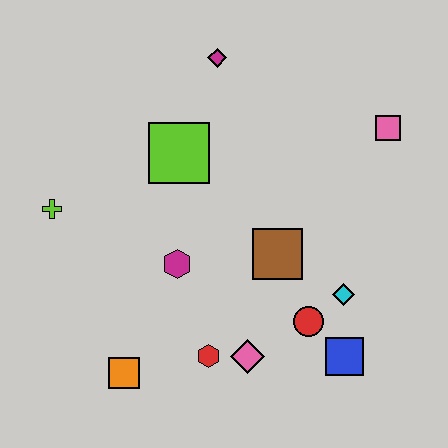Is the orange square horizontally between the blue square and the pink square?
No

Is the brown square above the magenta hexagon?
Yes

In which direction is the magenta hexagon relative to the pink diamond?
The magenta hexagon is above the pink diamond.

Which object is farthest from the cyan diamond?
The lime cross is farthest from the cyan diamond.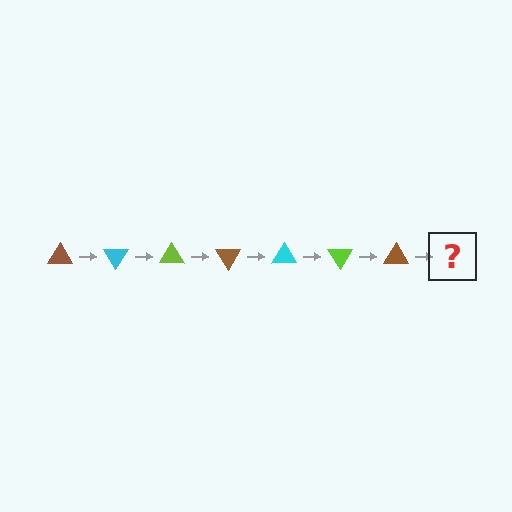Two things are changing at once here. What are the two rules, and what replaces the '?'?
The two rules are that it rotates 60 degrees each step and the color cycles through brown, cyan, and lime. The '?' should be a cyan triangle, rotated 420 degrees from the start.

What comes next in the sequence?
The next element should be a cyan triangle, rotated 420 degrees from the start.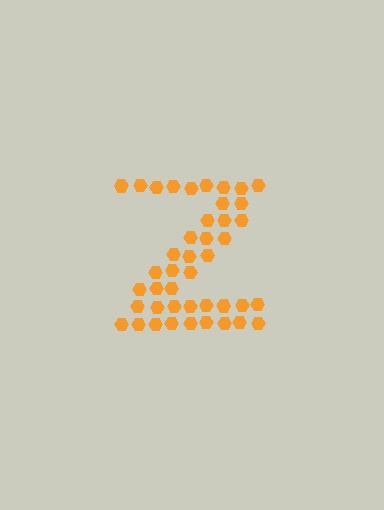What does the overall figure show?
The overall figure shows the letter Z.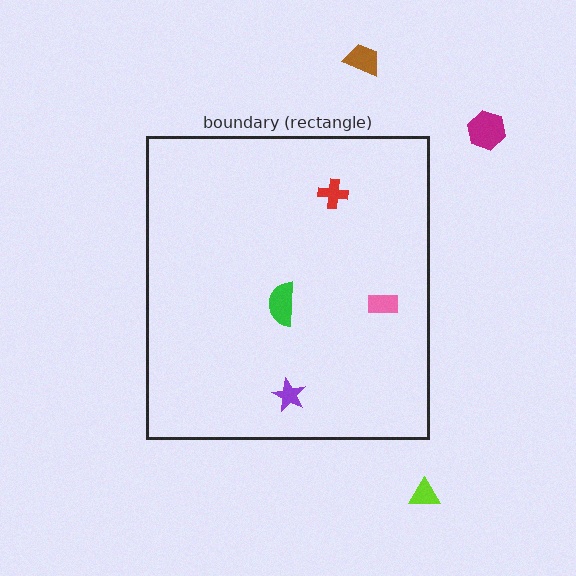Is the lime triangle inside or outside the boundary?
Outside.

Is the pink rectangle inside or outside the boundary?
Inside.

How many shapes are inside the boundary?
4 inside, 3 outside.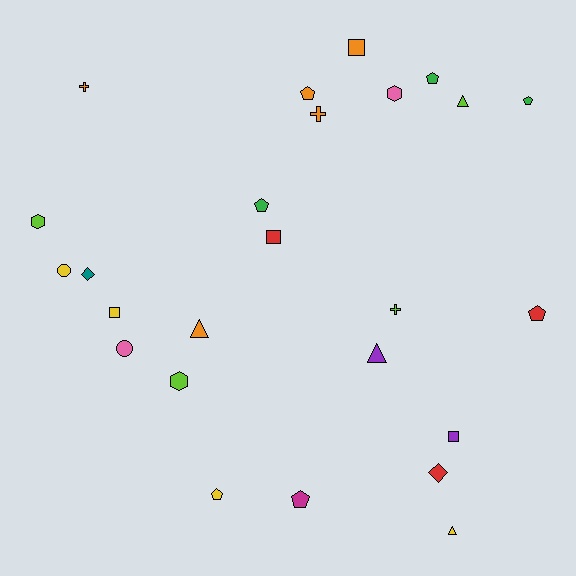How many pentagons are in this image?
There are 7 pentagons.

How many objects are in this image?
There are 25 objects.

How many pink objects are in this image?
There are 2 pink objects.